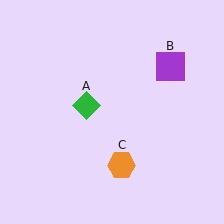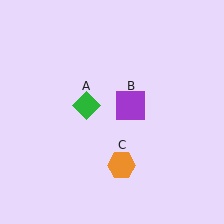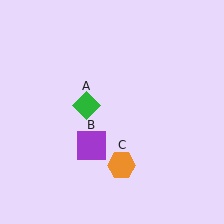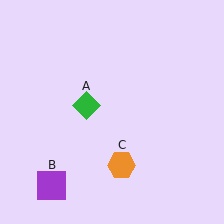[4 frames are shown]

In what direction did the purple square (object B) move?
The purple square (object B) moved down and to the left.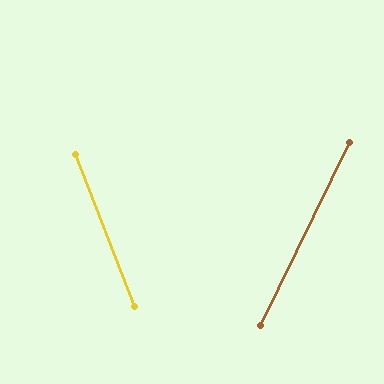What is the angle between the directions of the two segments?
Approximately 47 degrees.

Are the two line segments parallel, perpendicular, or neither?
Neither parallel nor perpendicular — they differ by about 47°.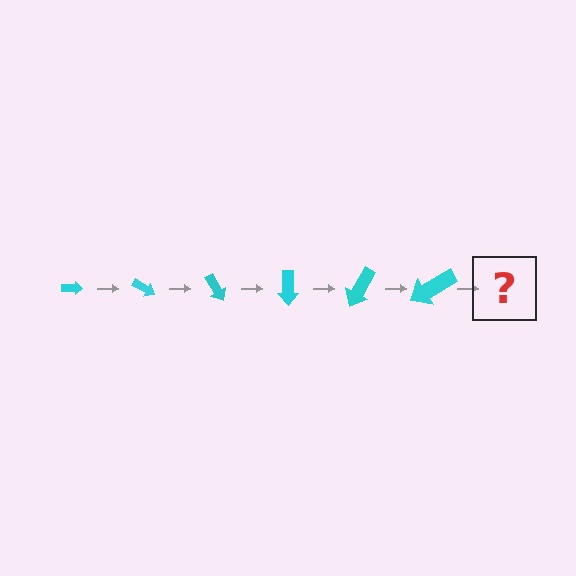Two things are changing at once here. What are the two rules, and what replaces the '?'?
The two rules are that the arrow grows larger each step and it rotates 30 degrees each step. The '?' should be an arrow, larger than the previous one and rotated 180 degrees from the start.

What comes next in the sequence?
The next element should be an arrow, larger than the previous one and rotated 180 degrees from the start.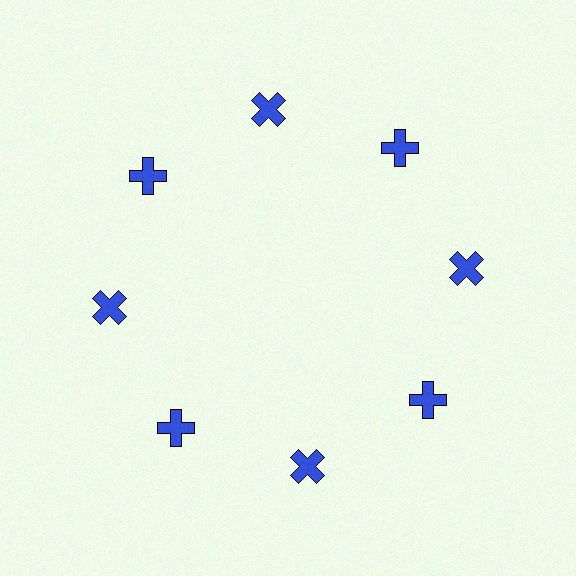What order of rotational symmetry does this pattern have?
This pattern has 8-fold rotational symmetry.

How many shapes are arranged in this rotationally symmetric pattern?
There are 8 shapes, arranged in 8 groups of 1.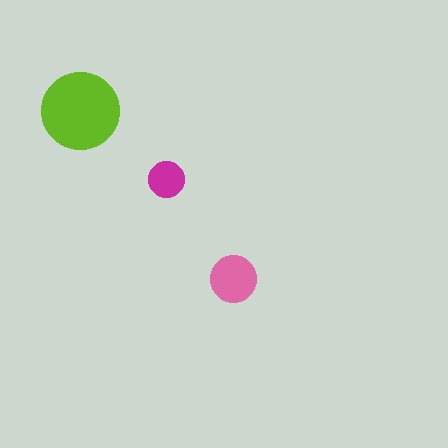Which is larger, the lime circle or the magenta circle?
The lime one.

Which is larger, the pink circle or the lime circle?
The lime one.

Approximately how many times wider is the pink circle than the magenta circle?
About 1.5 times wider.